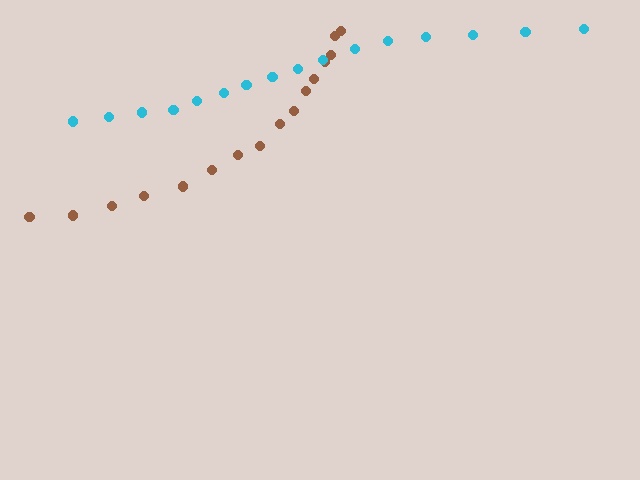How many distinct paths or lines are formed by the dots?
There are 2 distinct paths.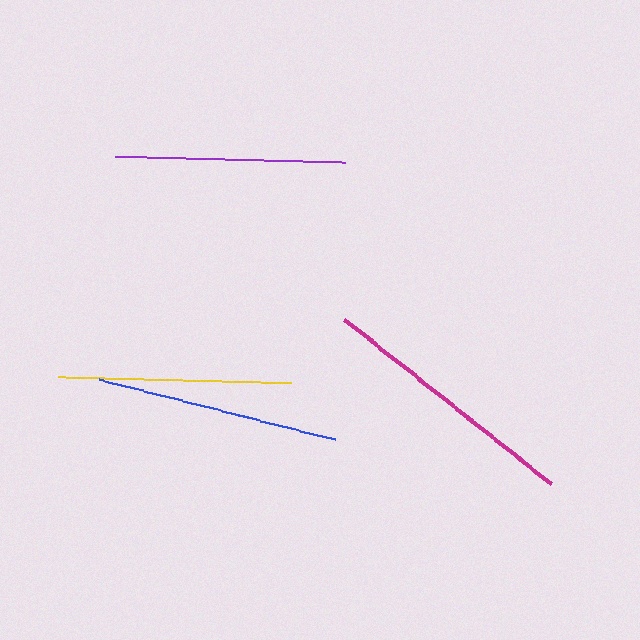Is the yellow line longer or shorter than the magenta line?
The magenta line is longer than the yellow line.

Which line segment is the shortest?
The purple line is the shortest at approximately 230 pixels.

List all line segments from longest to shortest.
From longest to shortest: magenta, blue, yellow, purple.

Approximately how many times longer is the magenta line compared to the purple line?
The magenta line is approximately 1.1 times the length of the purple line.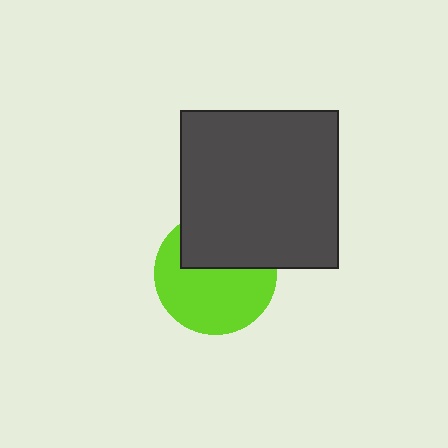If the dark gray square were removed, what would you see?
You would see the complete lime circle.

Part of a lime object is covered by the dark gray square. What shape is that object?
It is a circle.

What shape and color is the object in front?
The object in front is a dark gray square.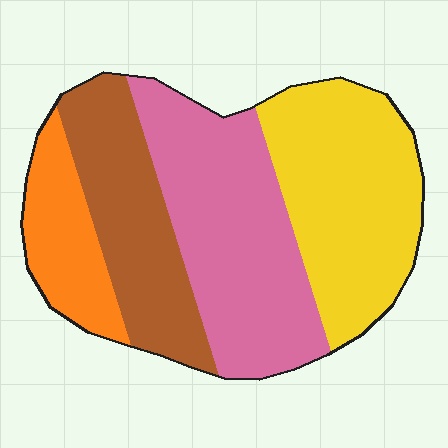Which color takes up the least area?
Orange, at roughly 15%.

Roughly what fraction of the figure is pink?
Pink takes up between a third and a half of the figure.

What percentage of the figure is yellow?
Yellow takes up between a sixth and a third of the figure.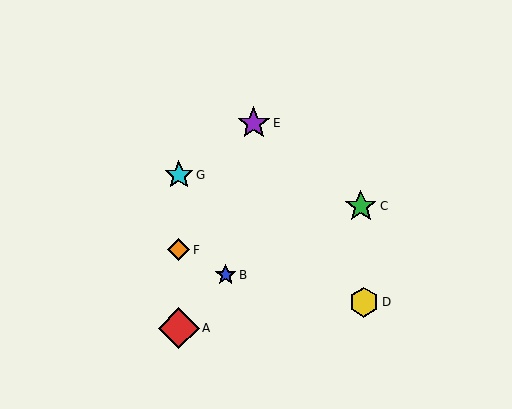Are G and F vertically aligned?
Yes, both are at x≈179.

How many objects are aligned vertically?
3 objects (A, F, G) are aligned vertically.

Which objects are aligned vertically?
Objects A, F, G are aligned vertically.